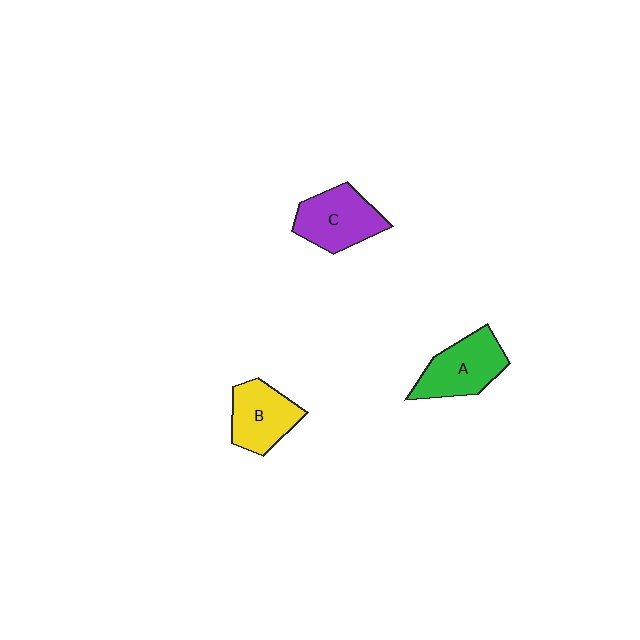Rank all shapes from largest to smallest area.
From largest to smallest: C (purple), A (green), B (yellow).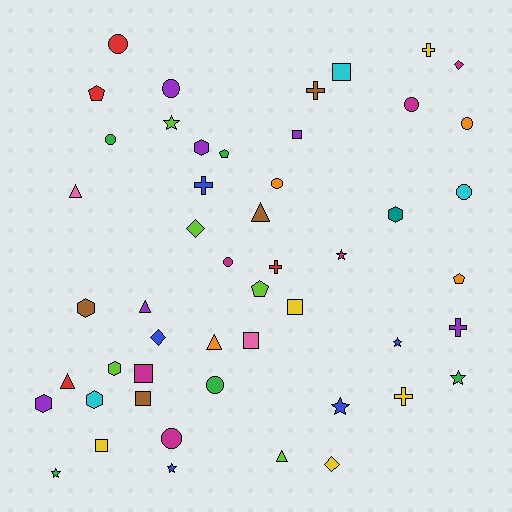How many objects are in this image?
There are 50 objects.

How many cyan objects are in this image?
There are 3 cyan objects.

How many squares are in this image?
There are 7 squares.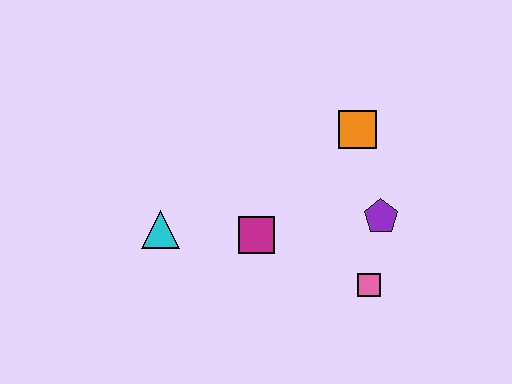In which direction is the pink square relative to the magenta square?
The pink square is to the right of the magenta square.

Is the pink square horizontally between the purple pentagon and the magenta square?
Yes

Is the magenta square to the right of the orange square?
No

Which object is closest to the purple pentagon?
The pink square is closest to the purple pentagon.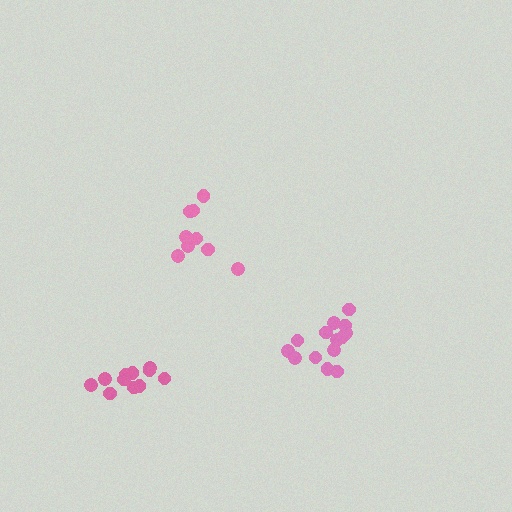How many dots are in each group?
Group 1: 9 dots, Group 2: 14 dots, Group 3: 11 dots (34 total).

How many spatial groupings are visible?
There are 3 spatial groupings.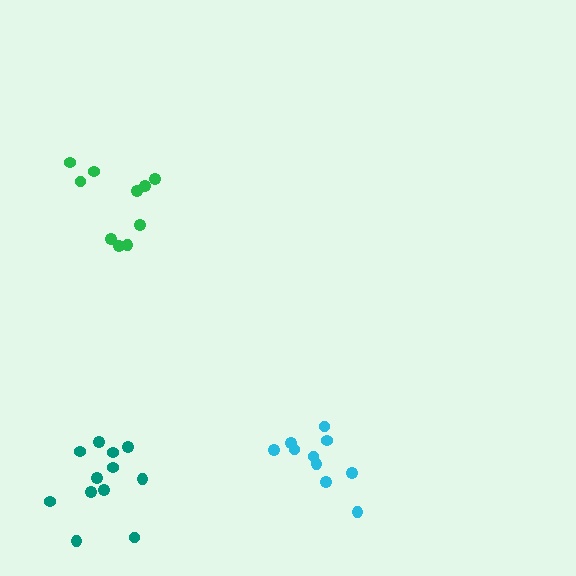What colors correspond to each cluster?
The clusters are colored: green, teal, cyan.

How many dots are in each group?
Group 1: 10 dots, Group 2: 12 dots, Group 3: 10 dots (32 total).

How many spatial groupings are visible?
There are 3 spatial groupings.